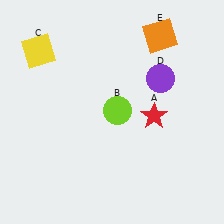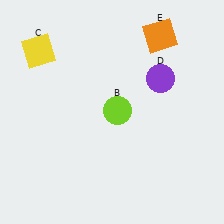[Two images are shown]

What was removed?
The red star (A) was removed in Image 2.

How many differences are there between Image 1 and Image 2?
There is 1 difference between the two images.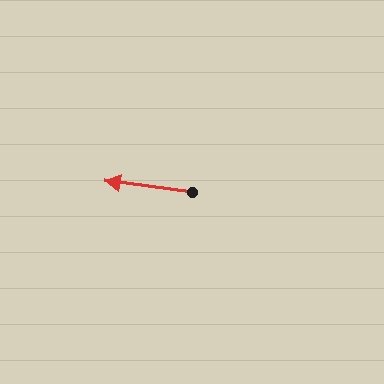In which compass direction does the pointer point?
West.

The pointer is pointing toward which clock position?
Roughly 9 o'clock.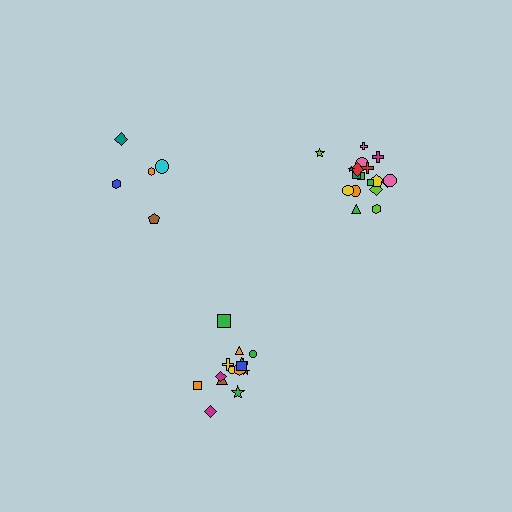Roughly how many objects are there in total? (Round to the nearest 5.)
Roughly 40 objects in total.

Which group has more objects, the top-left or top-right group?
The top-right group.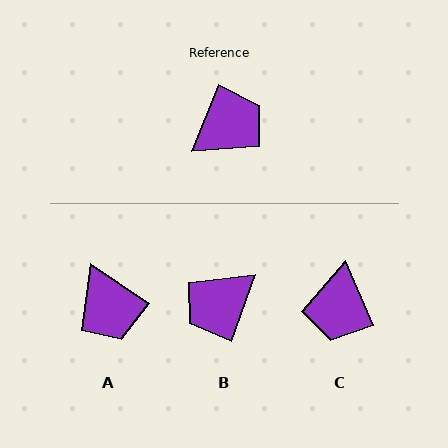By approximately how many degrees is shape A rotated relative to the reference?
Approximately 102 degrees clockwise.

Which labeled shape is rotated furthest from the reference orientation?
B, about 178 degrees away.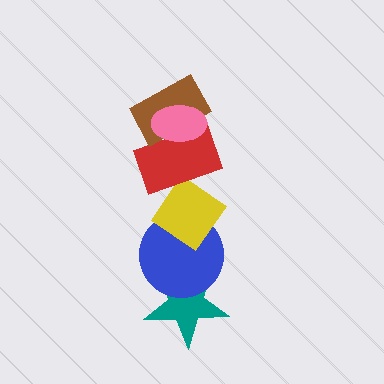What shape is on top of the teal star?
The blue circle is on top of the teal star.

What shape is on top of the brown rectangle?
The pink ellipse is on top of the brown rectangle.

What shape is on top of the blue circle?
The yellow diamond is on top of the blue circle.